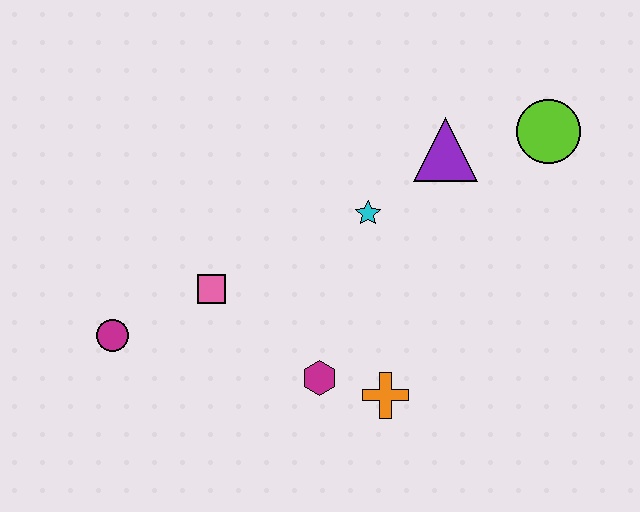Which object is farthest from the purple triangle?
The magenta circle is farthest from the purple triangle.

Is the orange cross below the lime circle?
Yes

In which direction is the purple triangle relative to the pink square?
The purple triangle is to the right of the pink square.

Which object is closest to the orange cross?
The magenta hexagon is closest to the orange cross.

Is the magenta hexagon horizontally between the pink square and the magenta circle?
No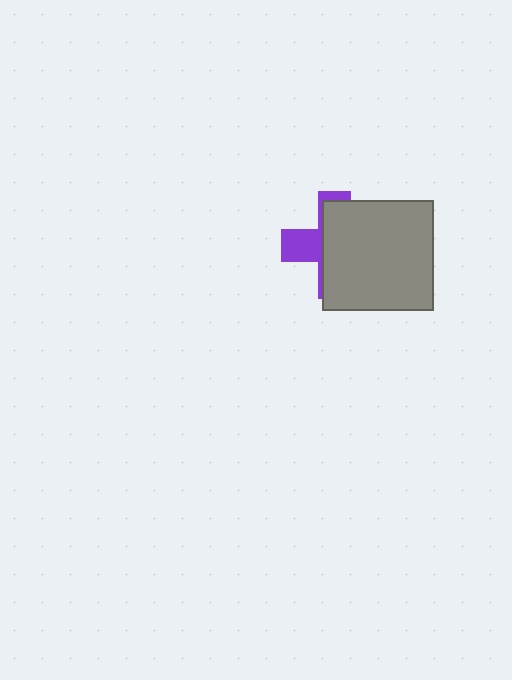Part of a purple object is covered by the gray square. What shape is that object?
It is a cross.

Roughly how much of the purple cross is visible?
A small part of it is visible (roughly 31%).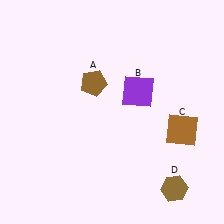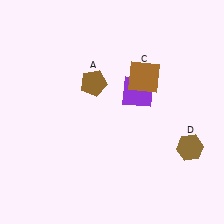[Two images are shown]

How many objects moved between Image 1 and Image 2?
2 objects moved between the two images.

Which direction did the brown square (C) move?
The brown square (C) moved up.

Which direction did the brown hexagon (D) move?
The brown hexagon (D) moved up.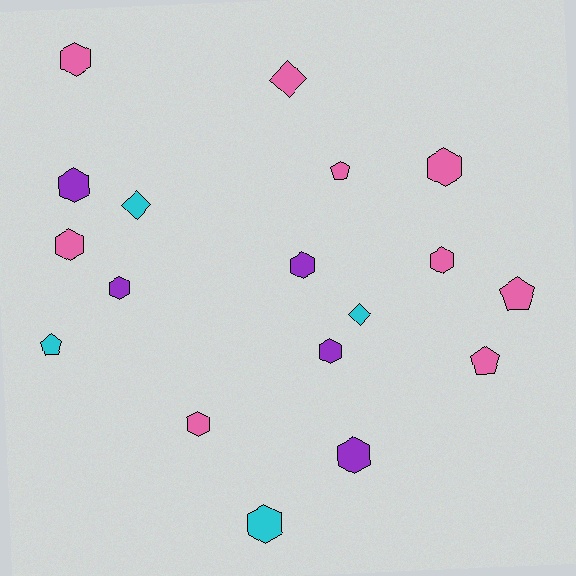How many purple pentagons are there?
There are no purple pentagons.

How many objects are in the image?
There are 18 objects.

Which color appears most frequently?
Pink, with 9 objects.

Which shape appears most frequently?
Hexagon, with 11 objects.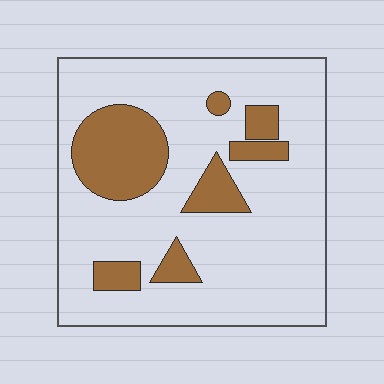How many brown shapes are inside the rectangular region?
7.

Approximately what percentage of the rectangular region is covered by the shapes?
Approximately 20%.